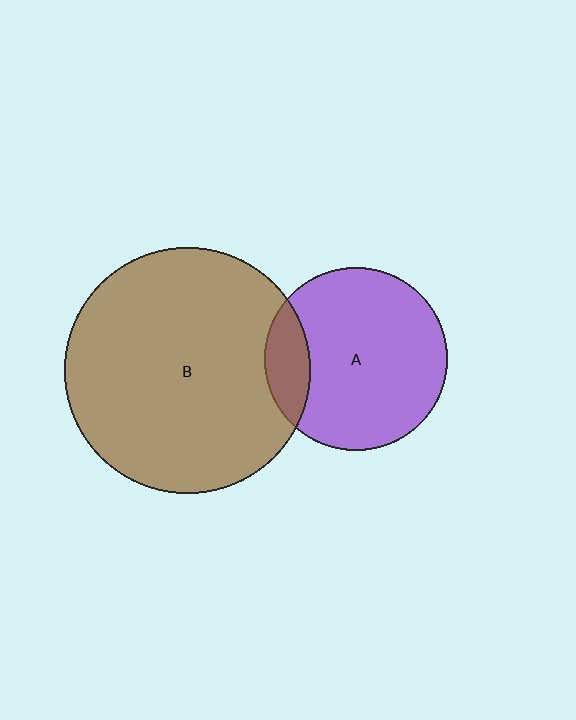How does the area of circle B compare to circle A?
Approximately 1.8 times.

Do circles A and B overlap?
Yes.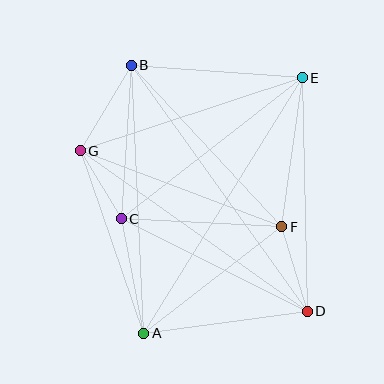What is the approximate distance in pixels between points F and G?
The distance between F and G is approximately 215 pixels.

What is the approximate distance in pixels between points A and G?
The distance between A and G is approximately 193 pixels.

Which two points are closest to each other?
Points C and G are closest to each other.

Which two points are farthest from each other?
Points B and D are farthest from each other.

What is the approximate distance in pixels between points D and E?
The distance between D and E is approximately 234 pixels.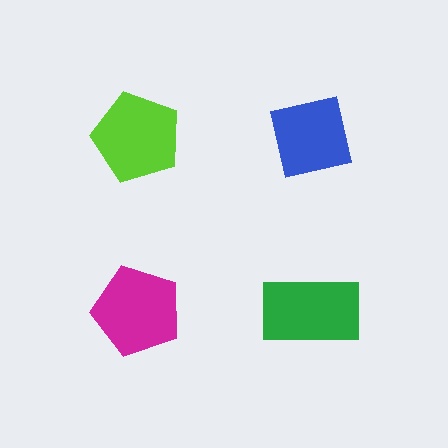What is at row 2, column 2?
A green rectangle.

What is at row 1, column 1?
A lime pentagon.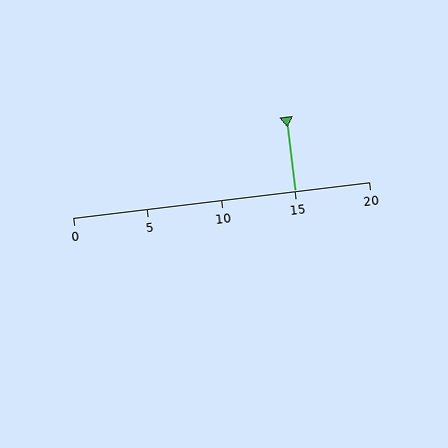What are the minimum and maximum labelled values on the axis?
The axis runs from 0 to 20.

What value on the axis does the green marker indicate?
The marker indicates approximately 15.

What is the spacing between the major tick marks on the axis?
The major ticks are spaced 5 apart.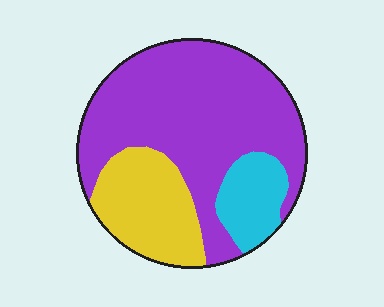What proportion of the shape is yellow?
Yellow covers around 25% of the shape.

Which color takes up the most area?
Purple, at roughly 65%.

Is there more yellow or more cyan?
Yellow.